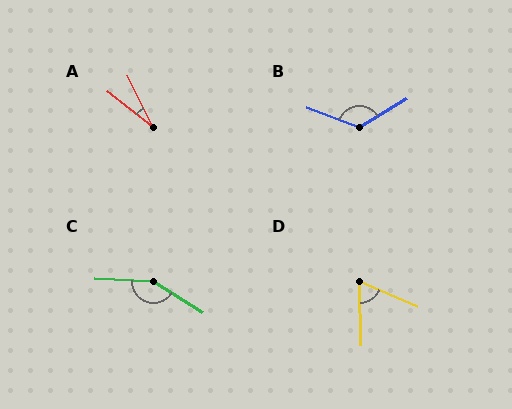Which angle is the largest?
C, at approximately 152 degrees.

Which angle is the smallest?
A, at approximately 25 degrees.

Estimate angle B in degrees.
Approximately 128 degrees.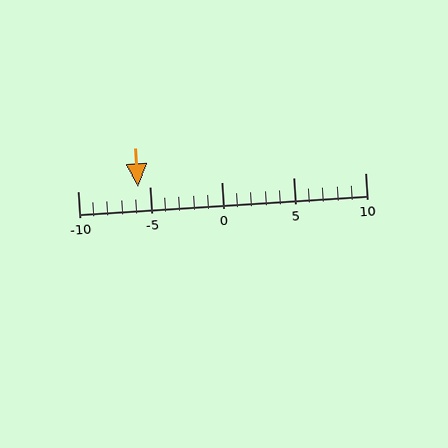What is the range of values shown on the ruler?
The ruler shows values from -10 to 10.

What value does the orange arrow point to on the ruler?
The orange arrow points to approximately -6.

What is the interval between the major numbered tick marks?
The major tick marks are spaced 5 units apart.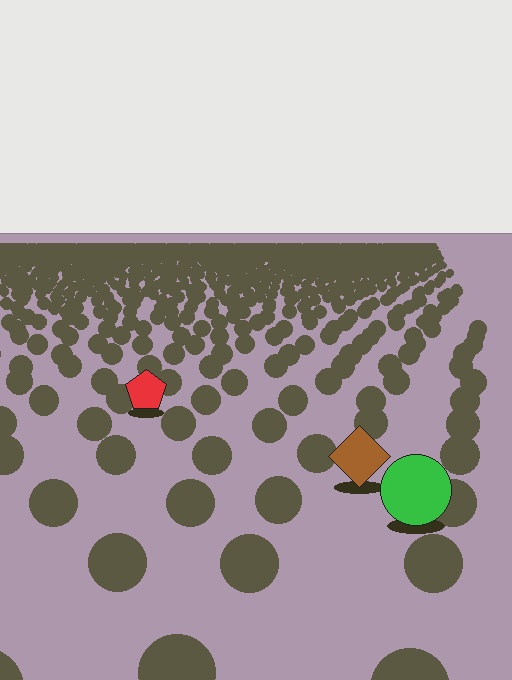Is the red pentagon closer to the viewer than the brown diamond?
No. The brown diamond is closer — you can tell from the texture gradient: the ground texture is coarser near it.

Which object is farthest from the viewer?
The red pentagon is farthest from the viewer. It appears smaller and the ground texture around it is denser.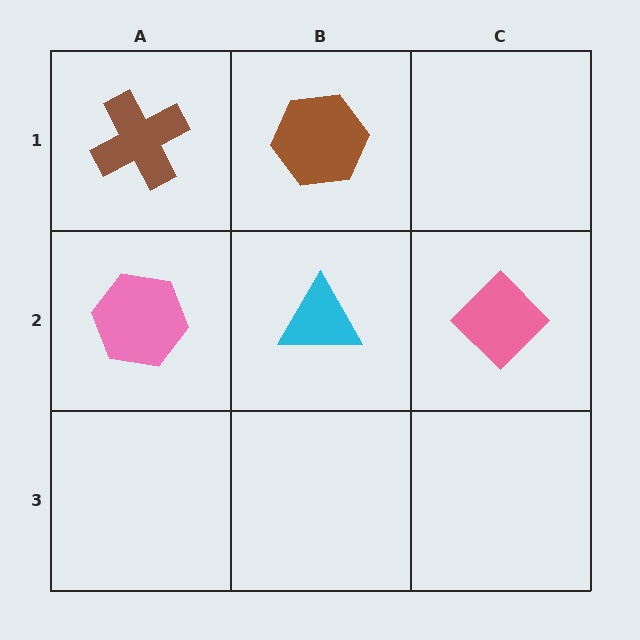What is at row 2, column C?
A pink diamond.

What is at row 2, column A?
A pink hexagon.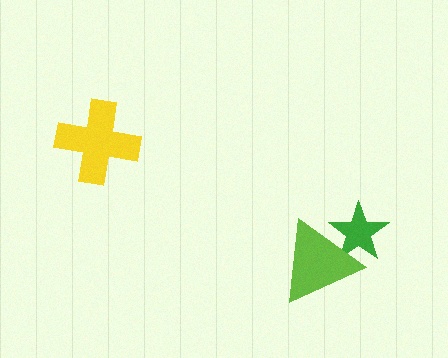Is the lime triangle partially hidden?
No, no other shape covers it.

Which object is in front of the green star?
The lime triangle is in front of the green star.